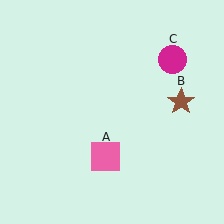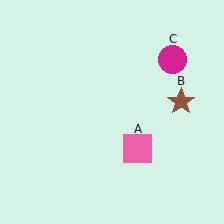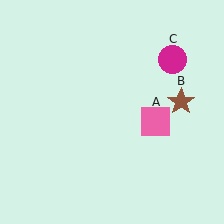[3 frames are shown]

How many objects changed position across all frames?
1 object changed position: pink square (object A).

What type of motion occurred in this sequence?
The pink square (object A) rotated counterclockwise around the center of the scene.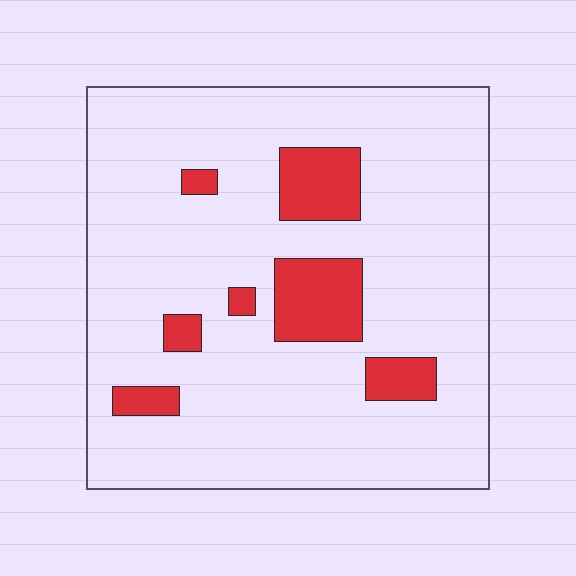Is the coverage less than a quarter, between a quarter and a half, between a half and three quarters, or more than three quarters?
Less than a quarter.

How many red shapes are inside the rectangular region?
7.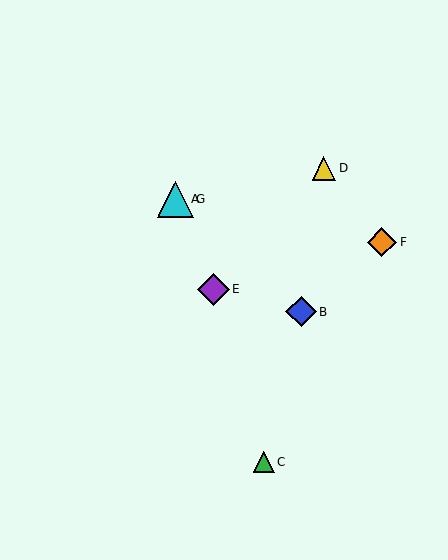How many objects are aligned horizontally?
2 objects (A, G) are aligned horizontally.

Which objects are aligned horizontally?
Objects A, G are aligned horizontally.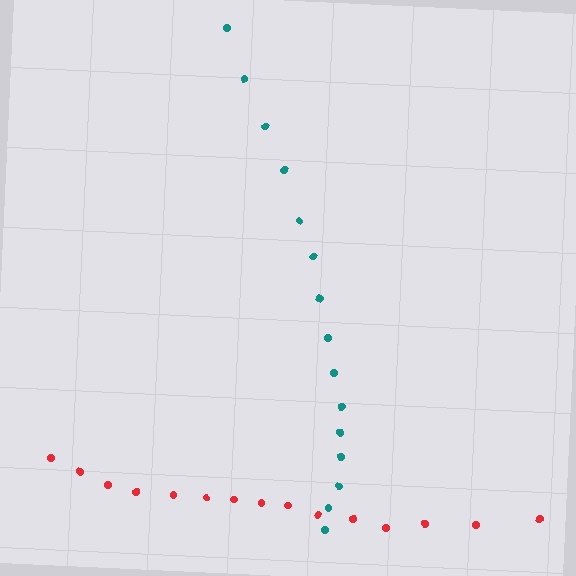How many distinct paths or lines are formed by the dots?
There are 2 distinct paths.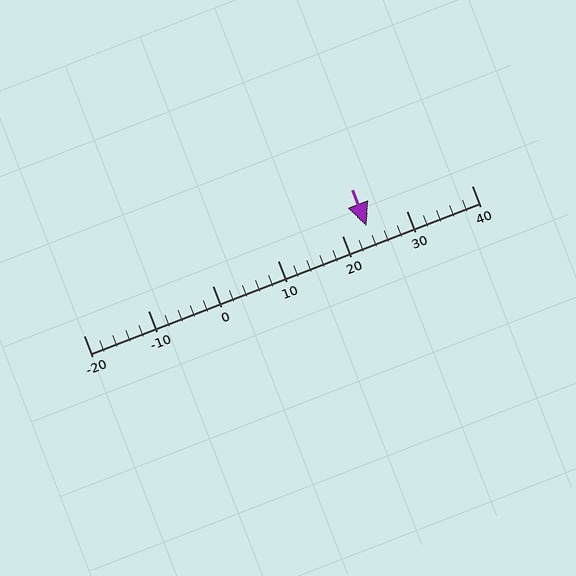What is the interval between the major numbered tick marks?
The major tick marks are spaced 10 units apart.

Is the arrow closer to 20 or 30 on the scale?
The arrow is closer to 20.